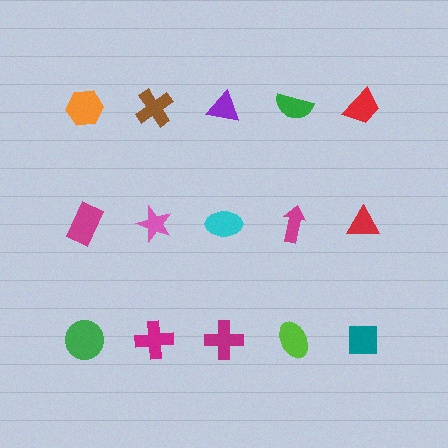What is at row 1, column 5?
A red trapezoid.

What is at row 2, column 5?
A red triangle.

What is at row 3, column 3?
A magenta cross.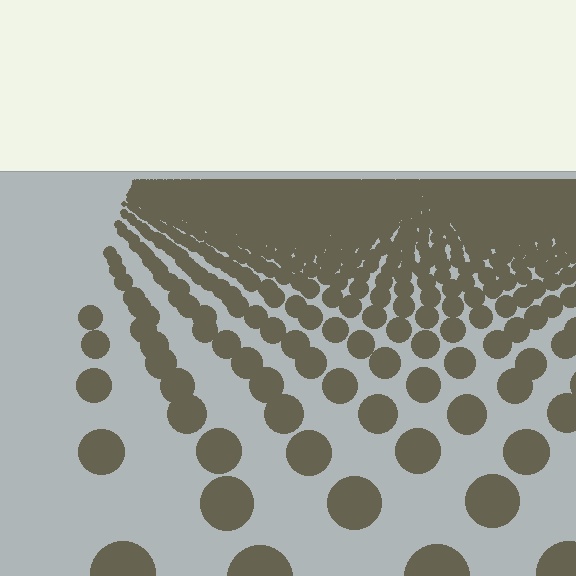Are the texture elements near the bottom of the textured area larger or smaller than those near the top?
Larger. Near the bottom, elements are closer to the viewer and appear at a bigger on-screen size.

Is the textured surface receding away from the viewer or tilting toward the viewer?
The surface is receding away from the viewer. Texture elements get smaller and denser toward the top.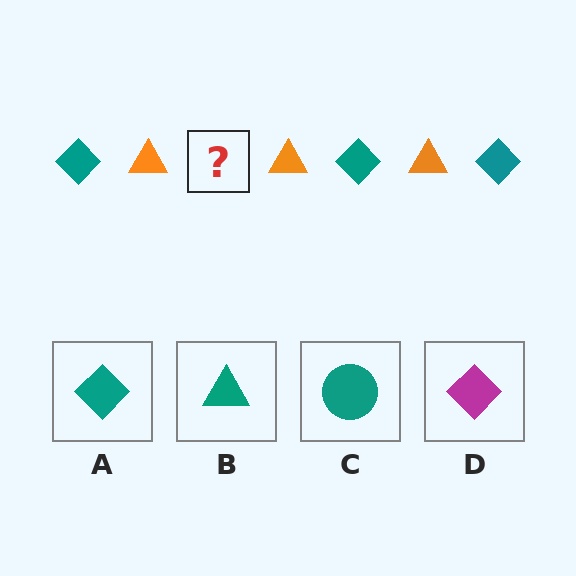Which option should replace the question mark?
Option A.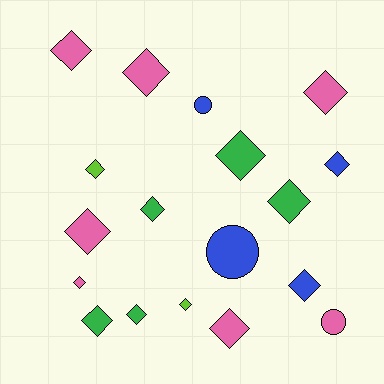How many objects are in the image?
There are 18 objects.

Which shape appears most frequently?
Diamond, with 15 objects.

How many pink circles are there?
There is 1 pink circle.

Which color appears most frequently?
Pink, with 7 objects.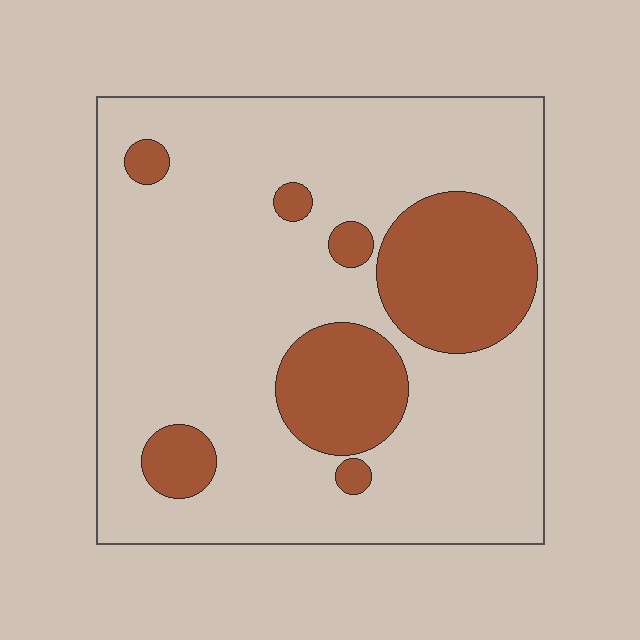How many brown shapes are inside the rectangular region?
7.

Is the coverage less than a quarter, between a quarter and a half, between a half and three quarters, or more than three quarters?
Less than a quarter.